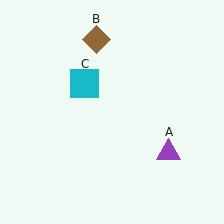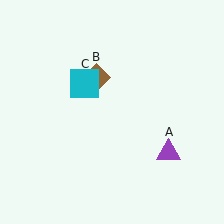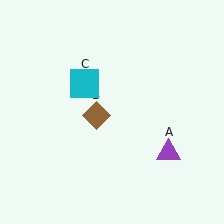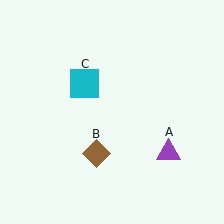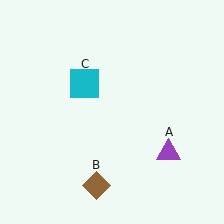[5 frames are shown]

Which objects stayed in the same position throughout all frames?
Purple triangle (object A) and cyan square (object C) remained stationary.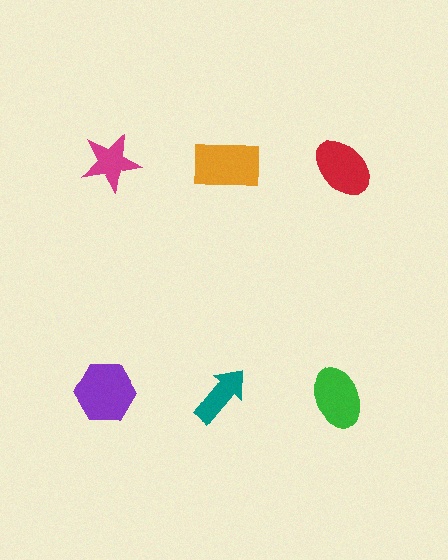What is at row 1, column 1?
A magenta star.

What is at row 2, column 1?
A purple hexagon.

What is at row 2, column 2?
A teal arrow.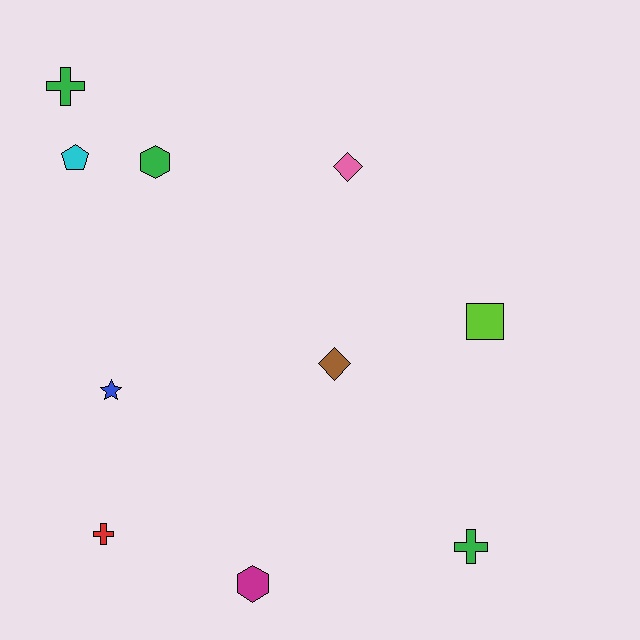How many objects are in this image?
There are 10 objects.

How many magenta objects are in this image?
There is 1 magenta object.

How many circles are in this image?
There are no circles.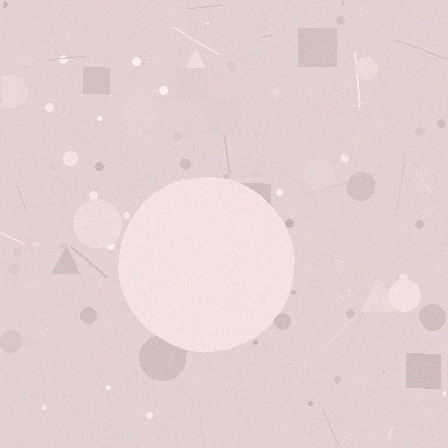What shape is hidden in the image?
A circle is hidden in the image.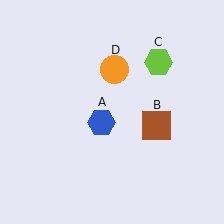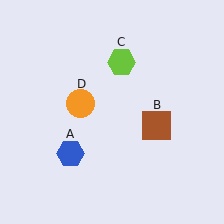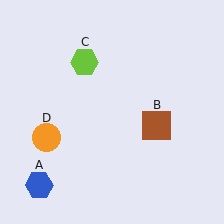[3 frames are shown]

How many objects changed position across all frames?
3 objects changed position: blue hexagon (object A), lime hexagon (object C), orange circle (object D).